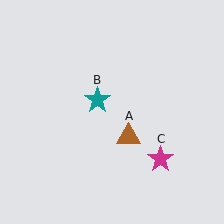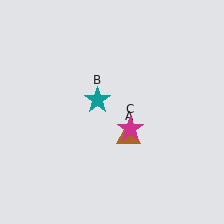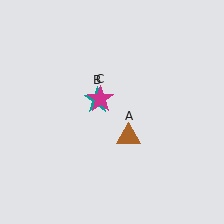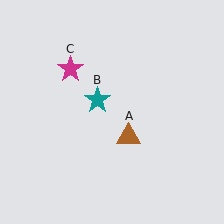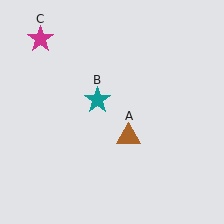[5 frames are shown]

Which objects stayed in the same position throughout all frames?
Brown triangle (object A) and teal star (object B) remained stationary.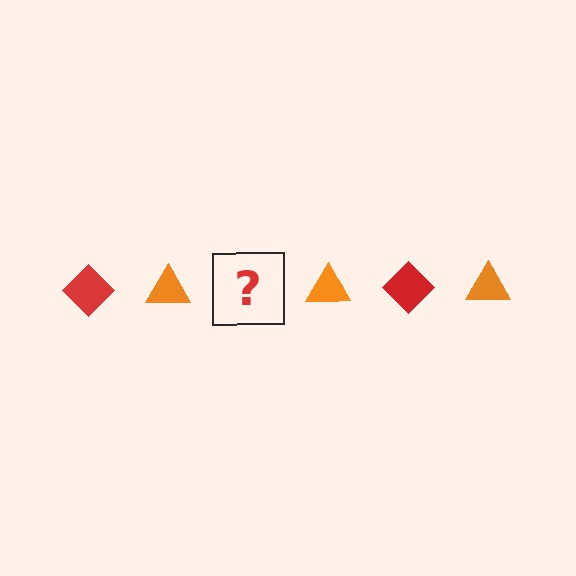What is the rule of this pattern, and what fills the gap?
The rule is that the pattern alternates between red diamond and orange triangle. The gap should be filled with a red diamond.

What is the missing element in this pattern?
The missing element is a red diamond.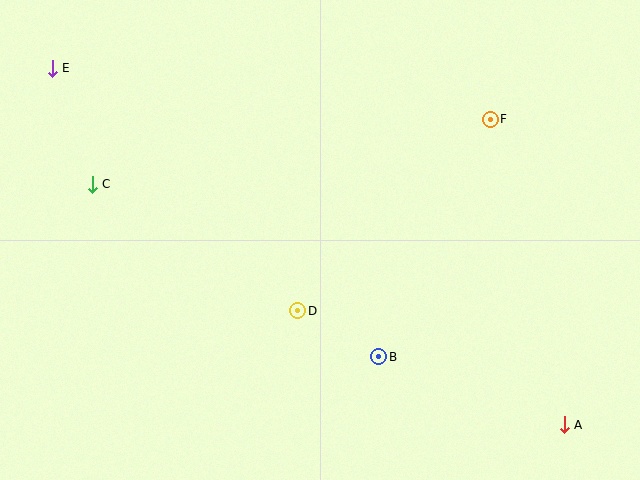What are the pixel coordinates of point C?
Point C is at (92, 184).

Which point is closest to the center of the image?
Point D at (298, 311) is closest to the center.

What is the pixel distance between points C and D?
The distance between C and D is 241 pixels.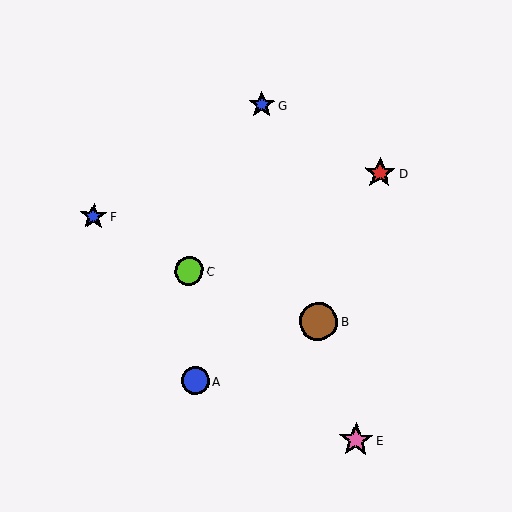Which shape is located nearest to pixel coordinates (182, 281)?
The lime circle (labeled C) at (189, 271) is nearest to that location.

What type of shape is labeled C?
Shape C is a lime circle.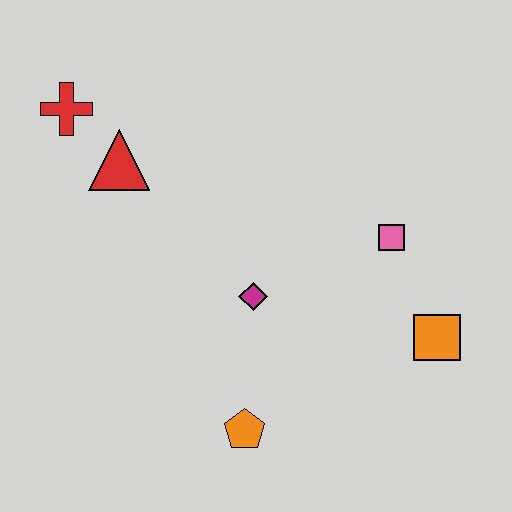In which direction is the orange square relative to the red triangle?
The orange square is to the right of the red triangle.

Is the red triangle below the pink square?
No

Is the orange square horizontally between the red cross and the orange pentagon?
No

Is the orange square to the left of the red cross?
No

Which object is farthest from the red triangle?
The orange square is farthest from the red triangle.